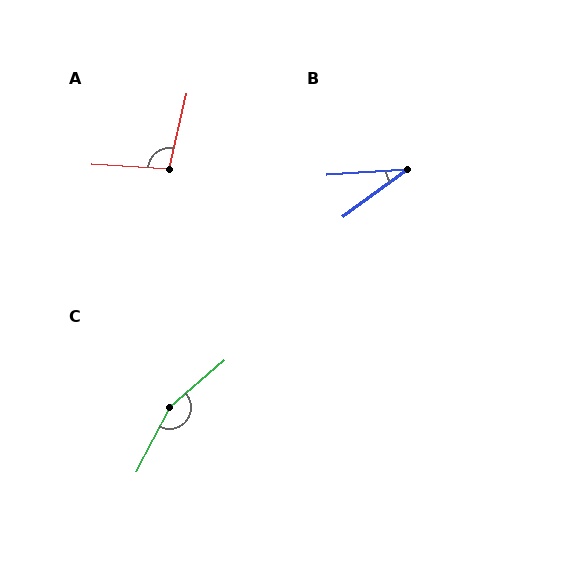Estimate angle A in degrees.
Approximately 99 degrees.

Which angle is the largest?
C, at approximately 158 degrees.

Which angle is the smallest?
B, at approximately 32 degrees.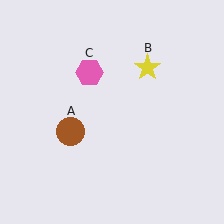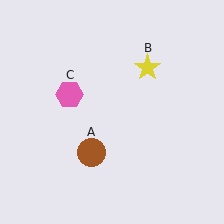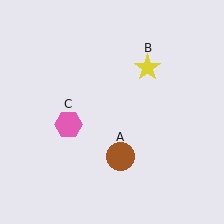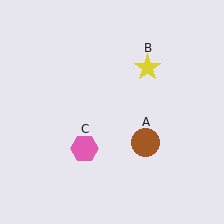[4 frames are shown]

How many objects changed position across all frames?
2 objects changed position: brown circle (object A), pink hexagon (object C).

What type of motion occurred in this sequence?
The brown circle (object A), pink hexagon (object C) rotated counterclockwise around the center of the scene.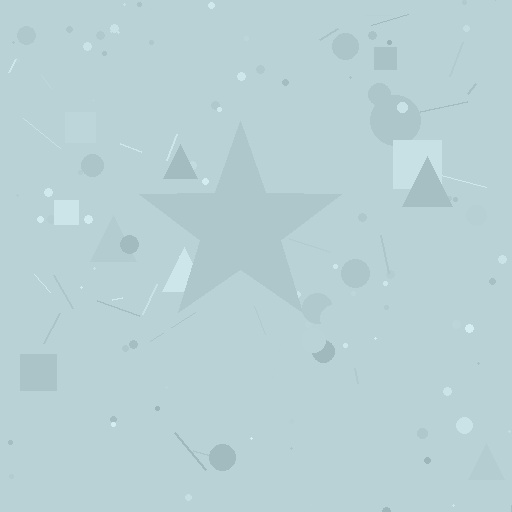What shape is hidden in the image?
A star is hidden in the image.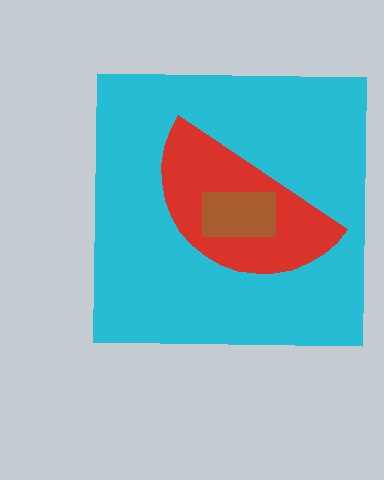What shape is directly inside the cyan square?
The red semicircle.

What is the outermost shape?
The cyan square.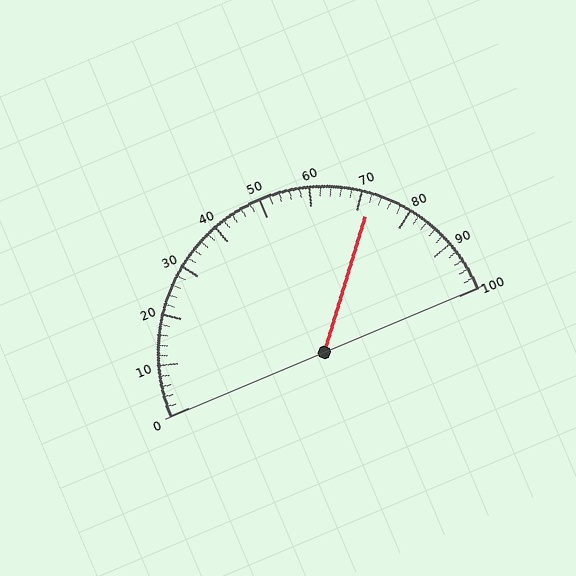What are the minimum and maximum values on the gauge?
The gauge ranges from 0 to 100.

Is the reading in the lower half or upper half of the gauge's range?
The reading is in the upper half of the range (0 to 100).